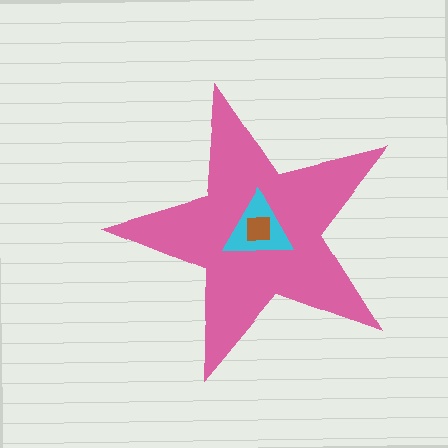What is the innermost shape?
The brown square.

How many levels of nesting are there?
3.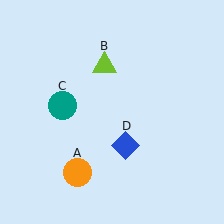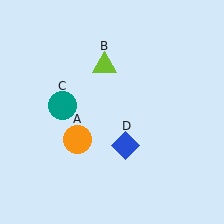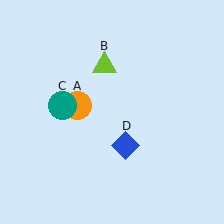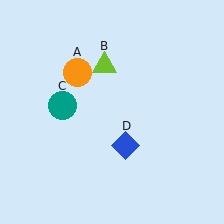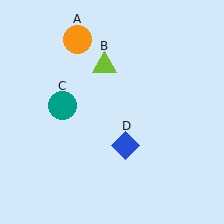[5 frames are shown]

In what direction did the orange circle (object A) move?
The orange circle (object A) moved up.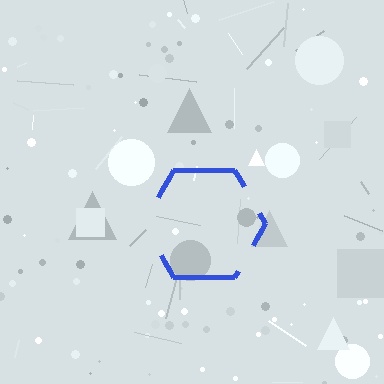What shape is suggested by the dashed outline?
The dashed outline suggests a hexagon.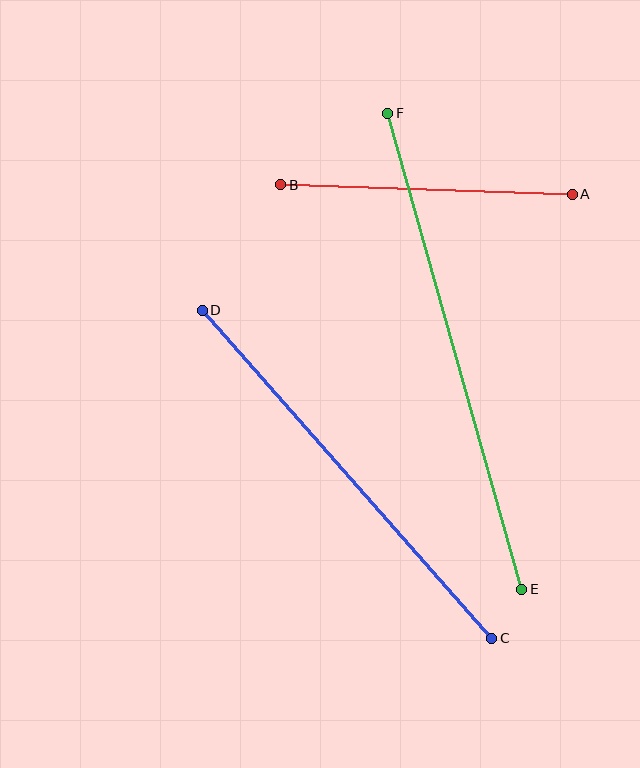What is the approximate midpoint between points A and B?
The midpoint is at approximately (427, 190) pixels.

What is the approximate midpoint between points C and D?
The midpoint is at approximately (347, 474) pixels.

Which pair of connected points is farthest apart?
Points E and F are farthest apart.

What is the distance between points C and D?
The distance is approximately 437 pixels.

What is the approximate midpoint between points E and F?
The midpoint is at approximately (455, 351) pixels.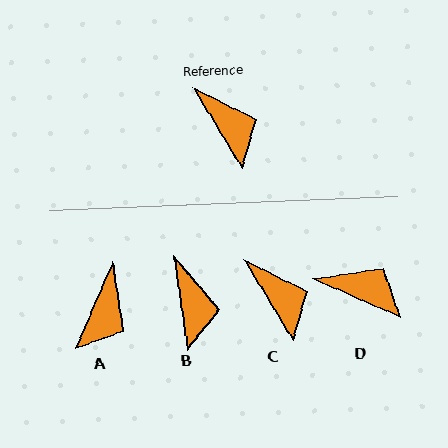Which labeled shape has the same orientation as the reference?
C.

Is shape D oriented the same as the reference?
No, it is off by about 35 degrees.